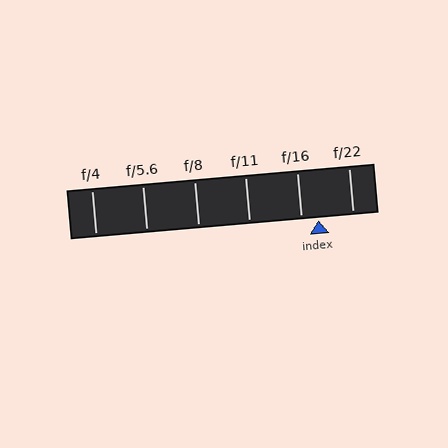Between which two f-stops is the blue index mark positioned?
The index mark is between f/16 and f/22.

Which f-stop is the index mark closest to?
The index mark is closest to f/16.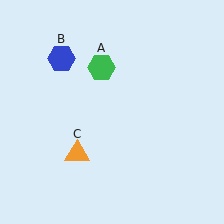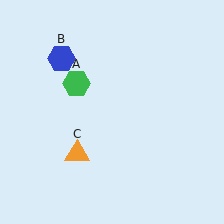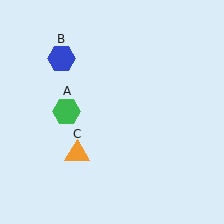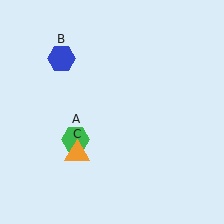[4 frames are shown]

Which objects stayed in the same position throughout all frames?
Blue hexagon (object B) and orange triangle (object C) remained stationary.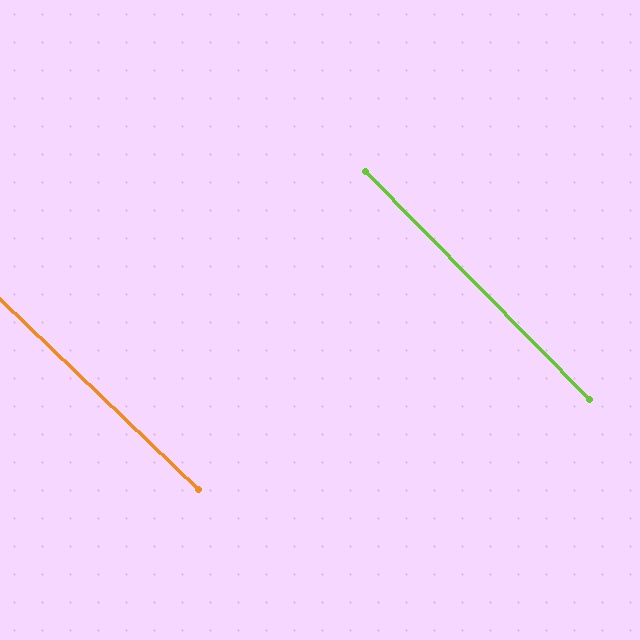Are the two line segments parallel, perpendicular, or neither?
Parallel — their directions differ by only 1.7°.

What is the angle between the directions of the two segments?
Approximately 2 degrees.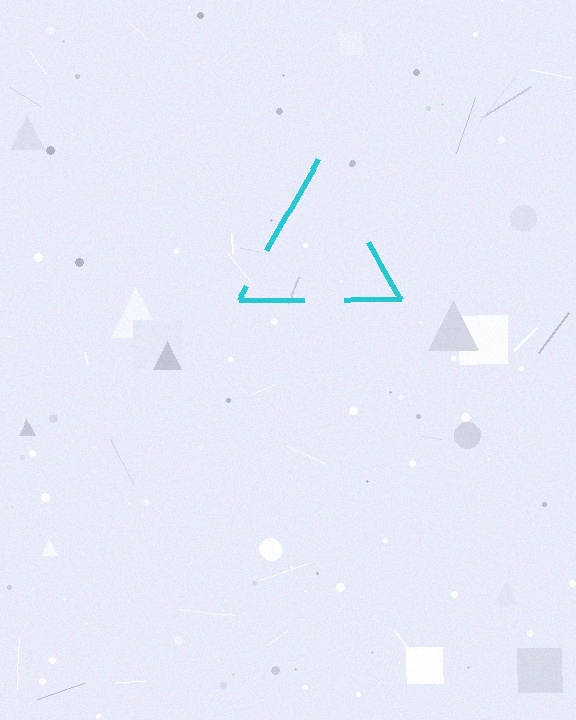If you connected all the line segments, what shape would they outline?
They would outline a triangle.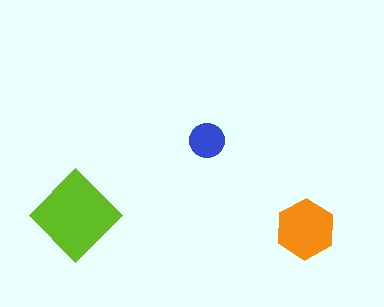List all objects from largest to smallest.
The lime diamond, the orange hexagon, the blue circle.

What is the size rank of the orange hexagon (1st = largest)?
2nd.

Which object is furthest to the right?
The orange hexagon is rightmost.